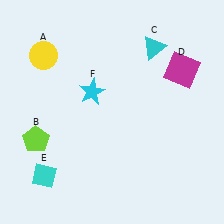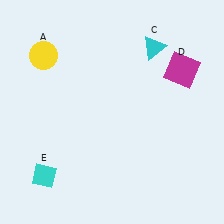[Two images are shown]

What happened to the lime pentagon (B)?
The lime pentagon (B) was removed in Image 2. It was in the bottom-left area of Image 1.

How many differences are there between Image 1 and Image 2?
There are 2 differences between the two images.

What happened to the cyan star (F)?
The cyan star (F) was removed in Image 2. It was in the top-left area of Image 1.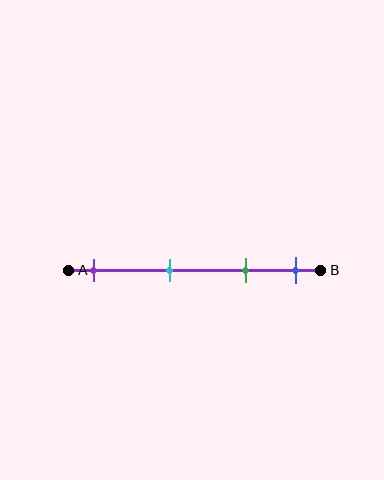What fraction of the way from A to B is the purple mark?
The purple mark is approximately 10% (0.1) of the way from A to B.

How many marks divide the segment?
There are 4 marks dividing the segment.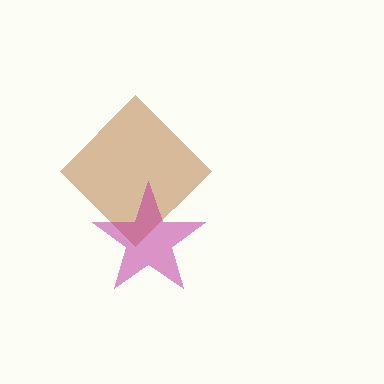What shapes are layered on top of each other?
The layered shapes are: a brown diamond, a magenta star.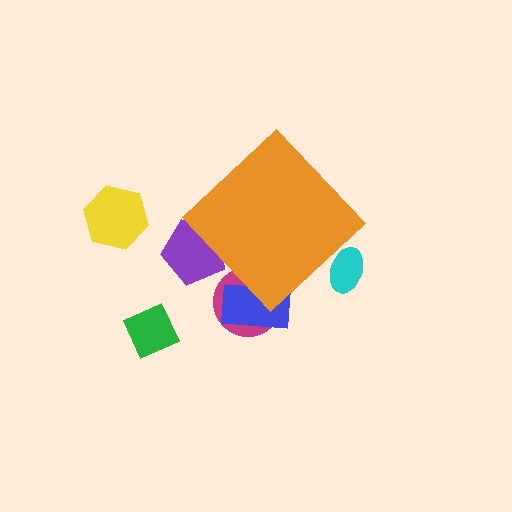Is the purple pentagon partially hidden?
Yes, the purple pentagon is partially hidden behind the orange diamond.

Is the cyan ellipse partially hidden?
Yes, the cyan ellipse is partially hidden behind the orange diamond.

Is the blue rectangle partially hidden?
Yes, the blue rectangle is partially hidden behind the orange diamond.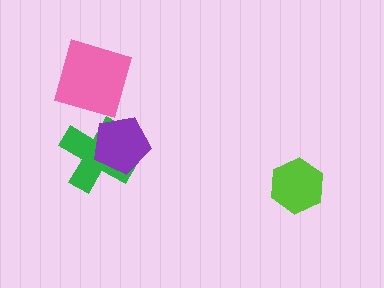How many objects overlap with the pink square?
0 objects overlap with the pink square.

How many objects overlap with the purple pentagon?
1 object overlaps with the purple pentagon.